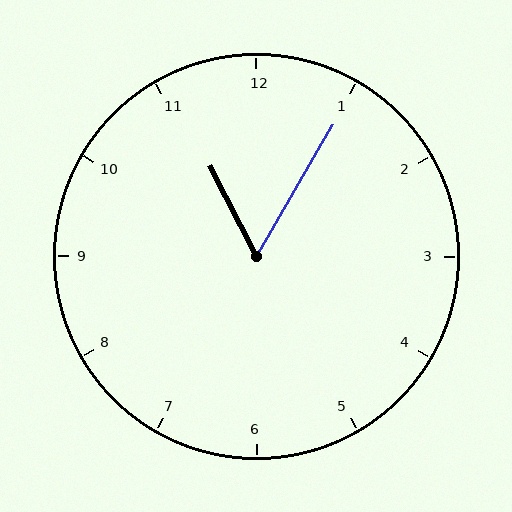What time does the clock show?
11:05.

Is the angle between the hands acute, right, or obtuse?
It is acute.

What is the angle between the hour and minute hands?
Approximately 58 degrees.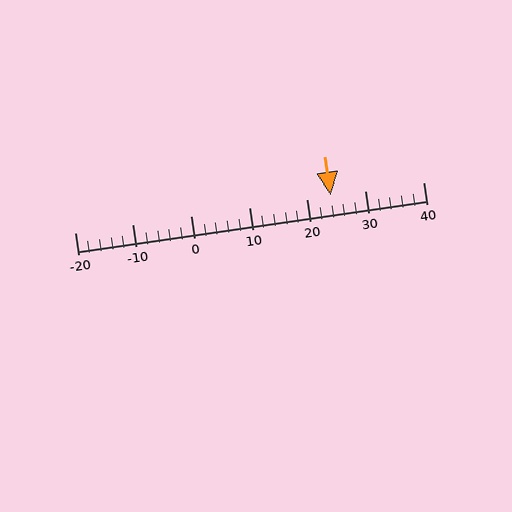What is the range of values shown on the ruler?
The ruler shows values from -20 to 40.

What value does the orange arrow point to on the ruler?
The orange arrow points to approximately 24.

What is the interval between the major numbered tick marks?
The major tick marks are spaced 10 units apart.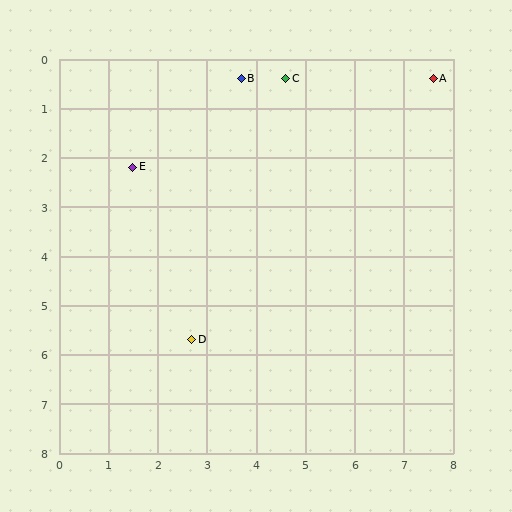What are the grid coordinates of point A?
Point A is at approximately (7.6, 0.4).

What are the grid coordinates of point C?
Point C is at approximately (4.6, 0.4).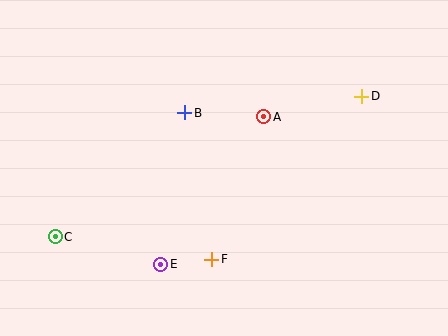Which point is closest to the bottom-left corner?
Point C is closest to the bottom-left corner.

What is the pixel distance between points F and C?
The distance between F and C is 158 pixels.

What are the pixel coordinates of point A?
Point A is at (264, 117).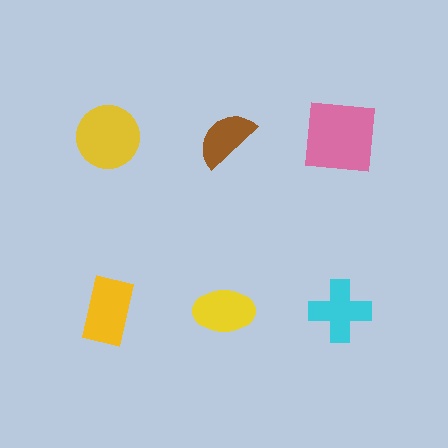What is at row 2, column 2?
A yellow ellipse.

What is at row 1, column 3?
A pink square.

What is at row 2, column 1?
A yellow rectangle.